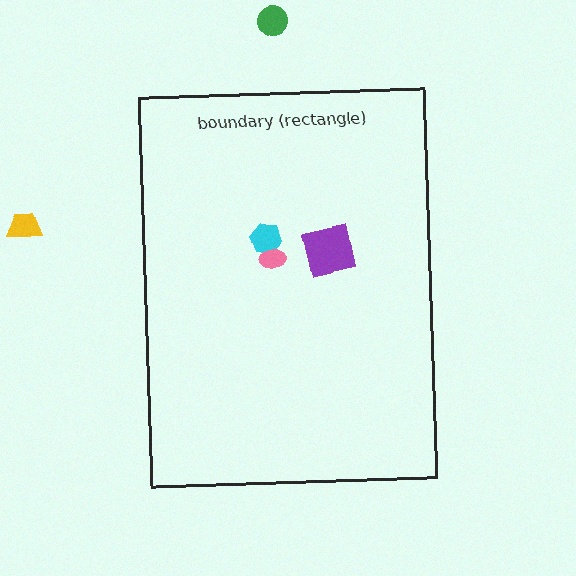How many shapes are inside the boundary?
3 inside, 2 outside.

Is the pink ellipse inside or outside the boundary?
Inside.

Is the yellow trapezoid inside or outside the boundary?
Outside.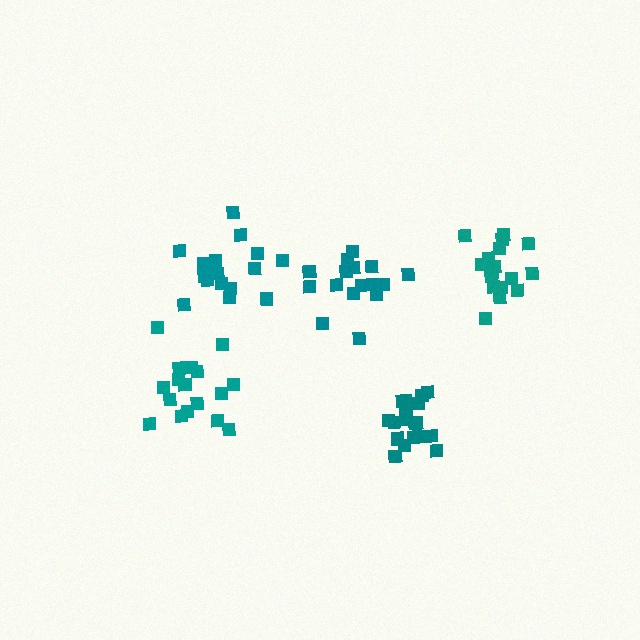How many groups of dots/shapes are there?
There are 5 groups.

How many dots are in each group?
Group 1: 19 dots, Group 2: 18 dots, Group 3: 18 dots, Group 4: 17 dots, Group 5: 16 dots (88 total).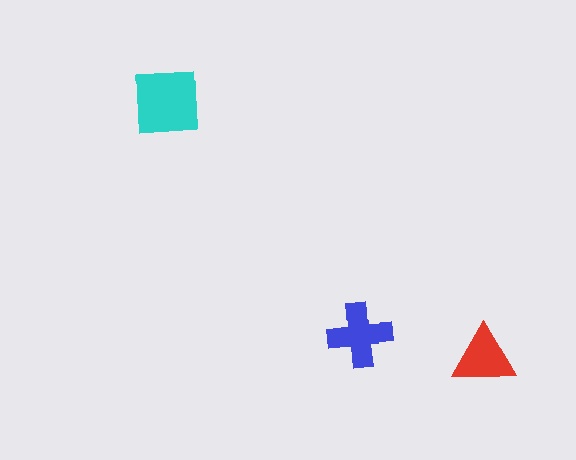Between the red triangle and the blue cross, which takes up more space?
The blue cross.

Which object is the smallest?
The red triangle.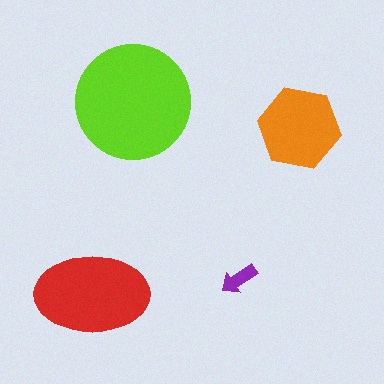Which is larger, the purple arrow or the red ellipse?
The red ellipse.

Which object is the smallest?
The purple arrow.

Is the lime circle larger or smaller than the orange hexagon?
Larger.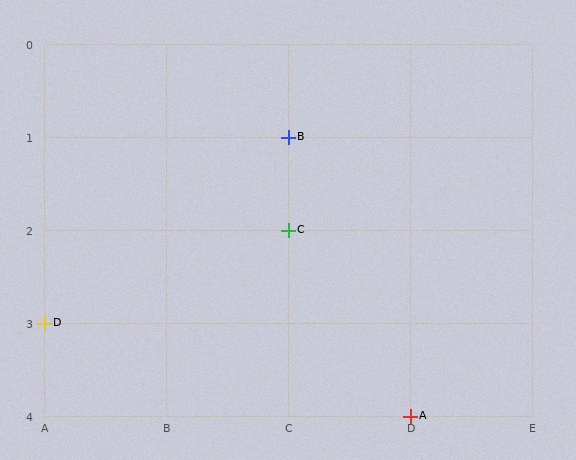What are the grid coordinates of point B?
Point B is at grid coordinates (C, 1).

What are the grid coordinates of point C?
Point C is at grid coordinates (C, 2).